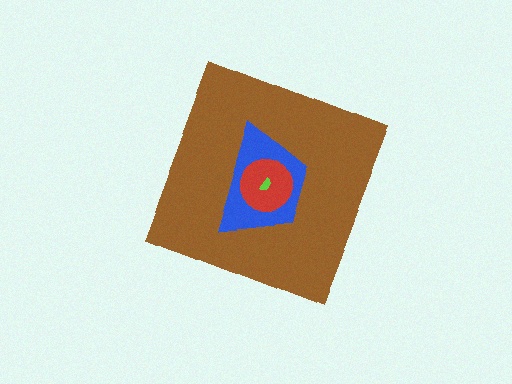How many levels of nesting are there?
4.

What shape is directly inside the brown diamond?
The blue trapezoid.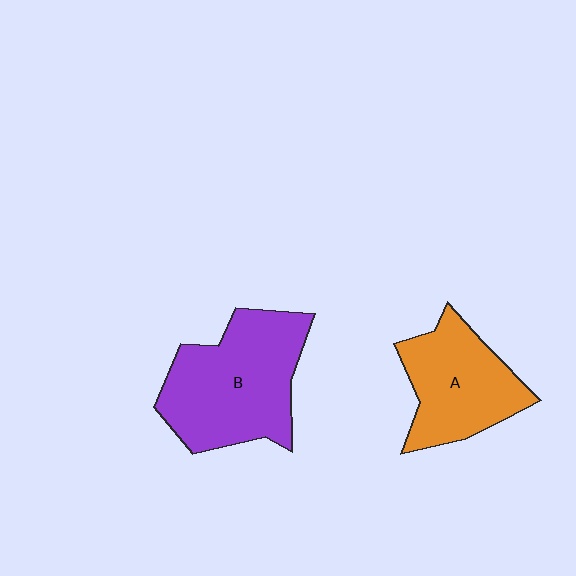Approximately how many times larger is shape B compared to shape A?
Approximately 1.4 times.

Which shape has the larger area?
Shape B (purple).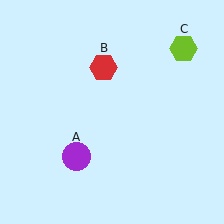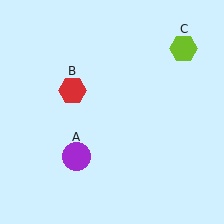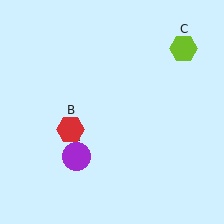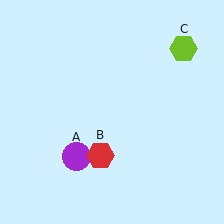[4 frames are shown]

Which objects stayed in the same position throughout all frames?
Purple circle (object A) and lime hexagon (object C) remained stationary.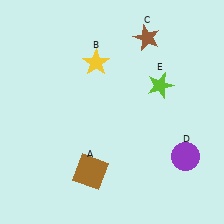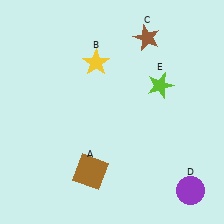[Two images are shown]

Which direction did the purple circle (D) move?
The purple circle (D) moved down.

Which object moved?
The purple circle (D) moved down.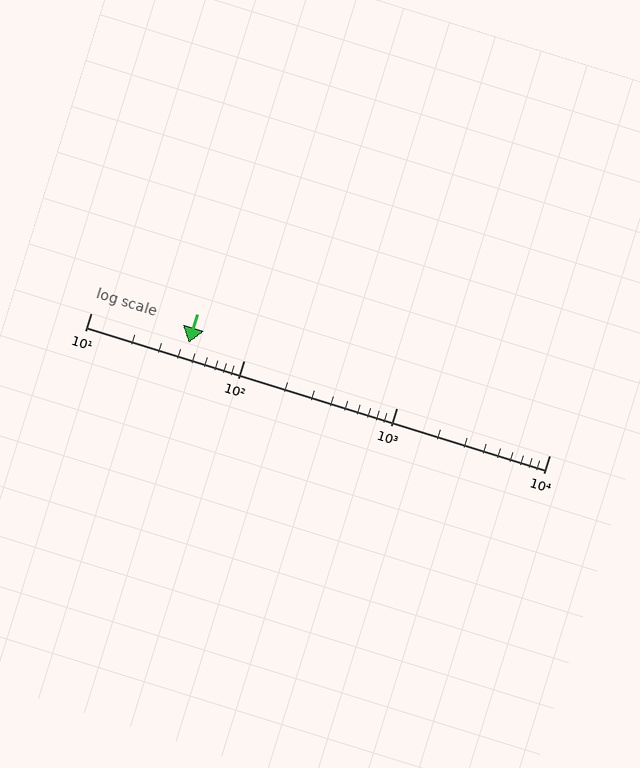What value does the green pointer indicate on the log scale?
The pointer indicates approximately 44.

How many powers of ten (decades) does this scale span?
The scale spans 3 decades, from 10 to 10000.